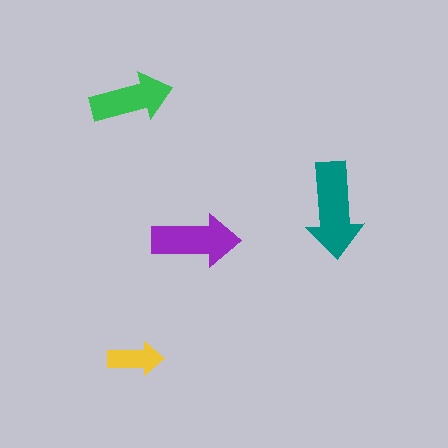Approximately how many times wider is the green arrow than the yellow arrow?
About 1.5 times wider.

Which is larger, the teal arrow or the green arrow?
The teal one.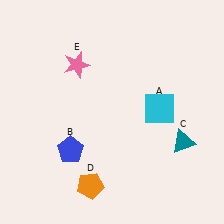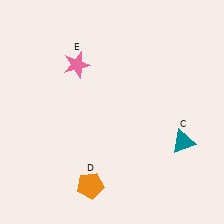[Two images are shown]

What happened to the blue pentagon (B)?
The blue pentagon (B) was removed in Image 2. It was in the bottom-left area of Image 1.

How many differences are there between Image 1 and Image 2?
There are 2 differences between the two images.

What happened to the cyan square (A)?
The cyan square (A) was removed in Image 2. It was in the top-right area of Image 1.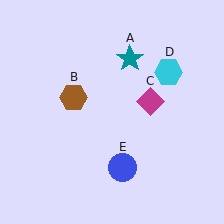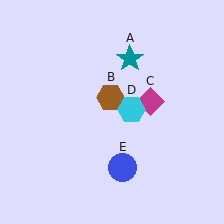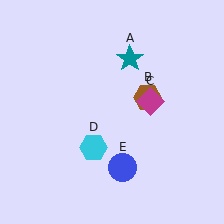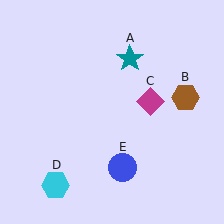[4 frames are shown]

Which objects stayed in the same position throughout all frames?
Teal star (object A) and magenta diamond (object C) and blue circle (object E) remained stationary.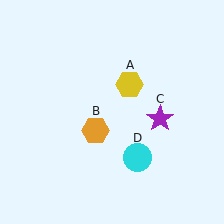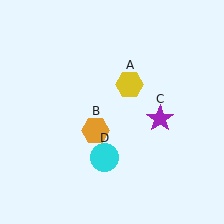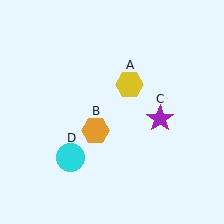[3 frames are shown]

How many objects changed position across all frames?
1 object changed position: cyan circle (object D).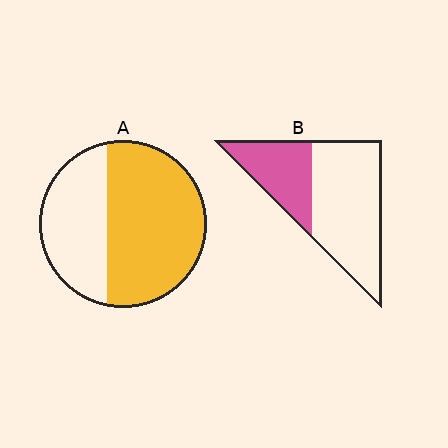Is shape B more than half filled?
No.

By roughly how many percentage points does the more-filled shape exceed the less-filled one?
By roughly 30 percentage points (A over B).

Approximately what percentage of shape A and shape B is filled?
A is approximately 60% and B is approximately 35%.